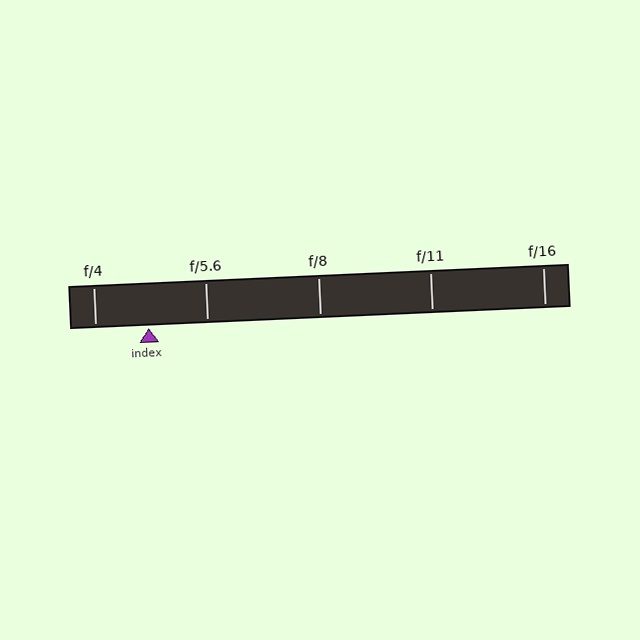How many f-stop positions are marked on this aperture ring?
There are 5 f-stop positions marked.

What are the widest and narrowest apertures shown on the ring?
The widest aperture shown is f/4 and the narrowest is f/16.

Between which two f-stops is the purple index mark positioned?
The index mark is between f/4 and f/5.6.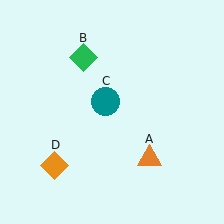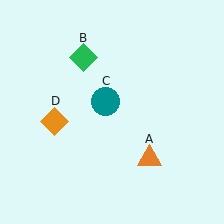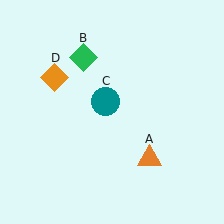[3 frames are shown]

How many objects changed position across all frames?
1 object changed position: orange diamond (object D).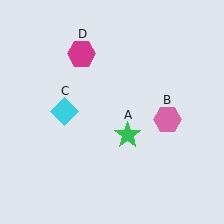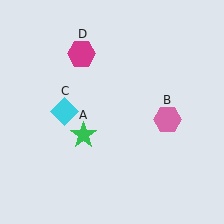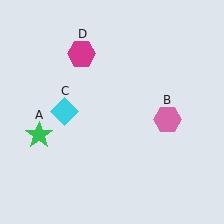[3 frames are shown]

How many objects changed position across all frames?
1 object changed position: green star (object A).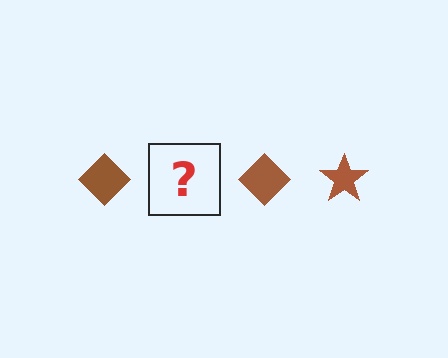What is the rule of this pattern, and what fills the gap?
The rule is that the pattern cycles through diamond, star shapes in brown. The gap should be filled with a brown star.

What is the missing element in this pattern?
The missing element is a brown star.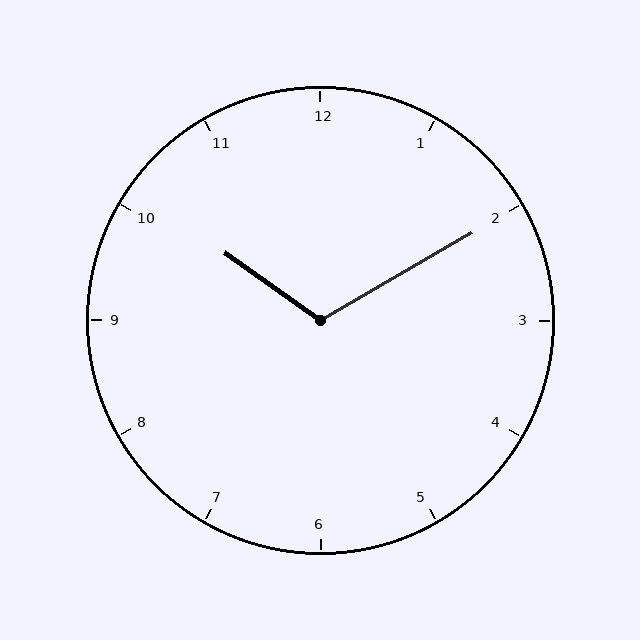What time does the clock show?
10:10.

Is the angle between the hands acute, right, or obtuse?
It is obtuse.